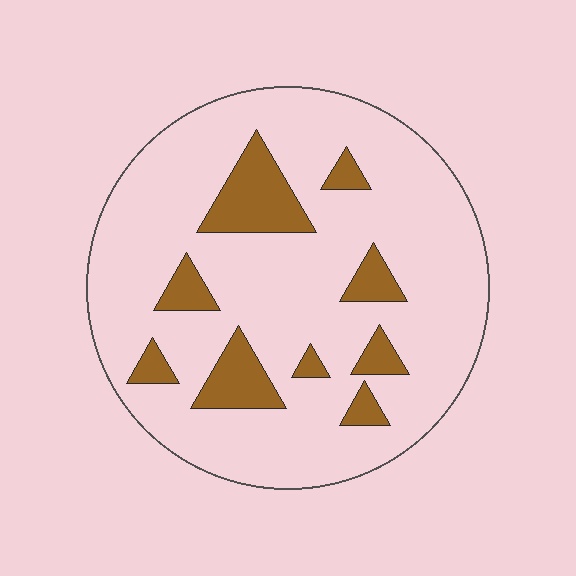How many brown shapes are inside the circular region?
9.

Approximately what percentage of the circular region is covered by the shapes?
Approximately 15%.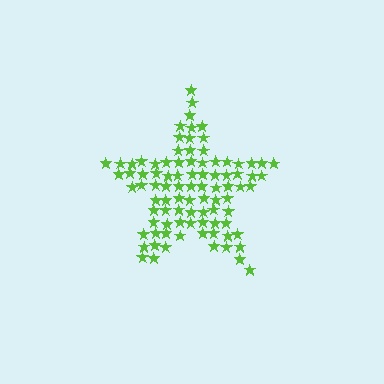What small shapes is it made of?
It is made of small stars.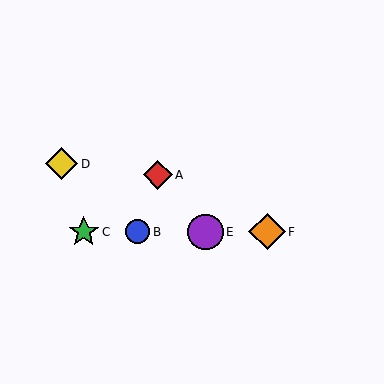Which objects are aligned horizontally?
Objects B, C, E, F are aligned horizontally.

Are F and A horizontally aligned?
No, F is at y≈232 and A is at y≈175.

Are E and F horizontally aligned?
Yes, both are at y≈232.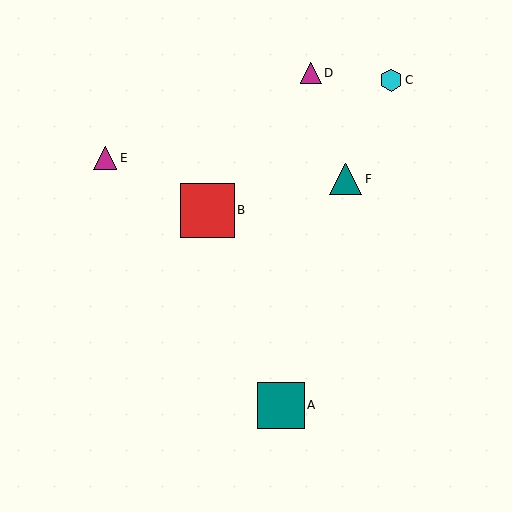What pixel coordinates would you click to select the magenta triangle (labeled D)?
Click at (311, 73) to select the magenta triangle D.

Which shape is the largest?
The red square (labeled B) is the largest.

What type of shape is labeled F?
Shape F is a teal triangle.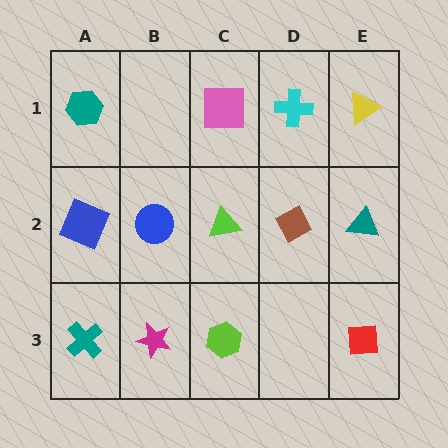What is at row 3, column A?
A teal cross.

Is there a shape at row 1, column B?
No, that cell is empty.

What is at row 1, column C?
A pink square.